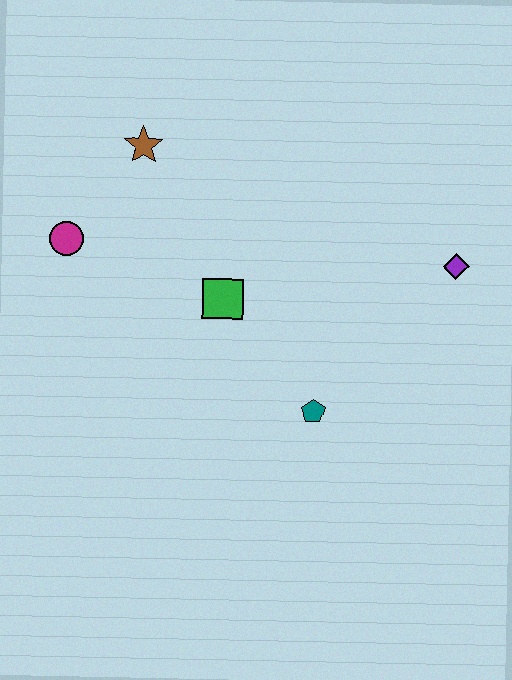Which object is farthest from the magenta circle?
The purple diamond is farthest from the magenta circle.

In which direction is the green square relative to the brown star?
The green square is below the brown star.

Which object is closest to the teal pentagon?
The green square is closest to the teal pentagon.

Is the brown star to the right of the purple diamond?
No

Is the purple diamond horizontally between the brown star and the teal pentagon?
No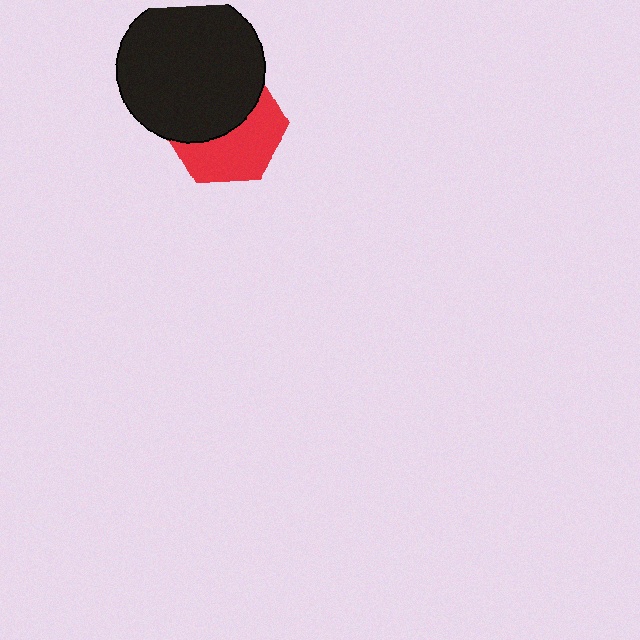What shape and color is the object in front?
The object in front is a black circle.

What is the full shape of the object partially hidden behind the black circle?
The partially hidden object is a red hexagon.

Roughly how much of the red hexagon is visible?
About half of it is visible (roughly 50%).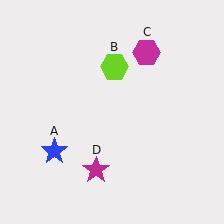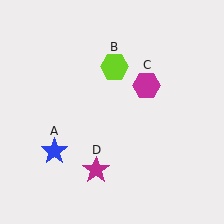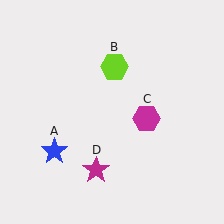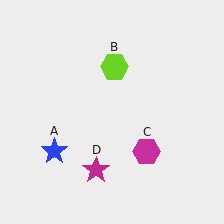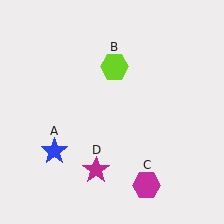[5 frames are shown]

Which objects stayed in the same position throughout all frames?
Blue star (object A) and lime hexagon (object B) and magenta star (object D) remained stationary.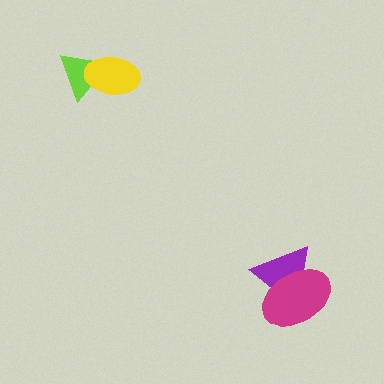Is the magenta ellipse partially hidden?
No, no other shape covers it.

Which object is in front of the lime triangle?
The yellow ellipse is in front of the lime triangle.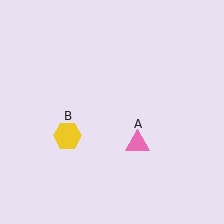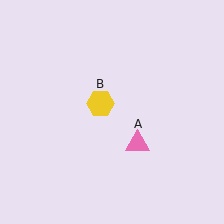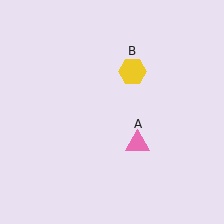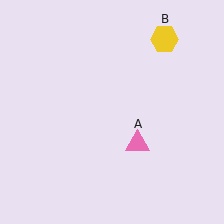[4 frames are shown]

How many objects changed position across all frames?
1 object changed position: yellow hexagon (object B).